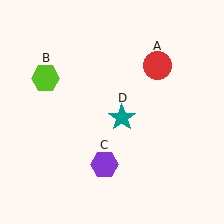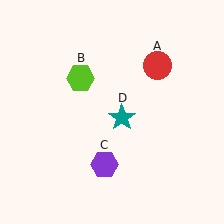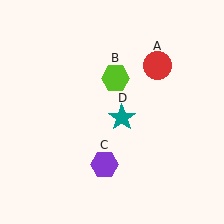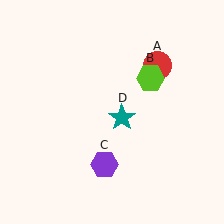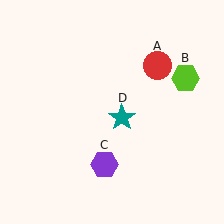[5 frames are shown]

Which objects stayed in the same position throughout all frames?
Red circle (object A) and purple hexagon (object C) and teal star (object D) remained stationary.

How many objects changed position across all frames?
1 object changed position: lime hexagon (object B).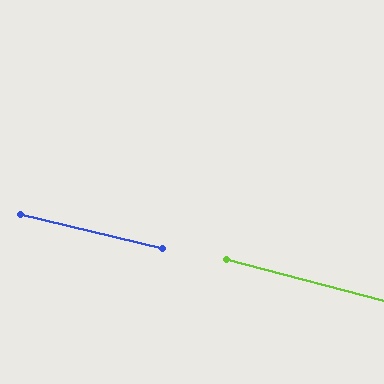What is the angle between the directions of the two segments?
Approximately 1 degree.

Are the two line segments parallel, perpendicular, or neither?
Parallel — their directions differ by only 1.3°.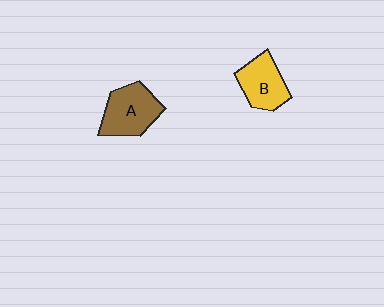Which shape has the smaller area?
Shape B (yellow).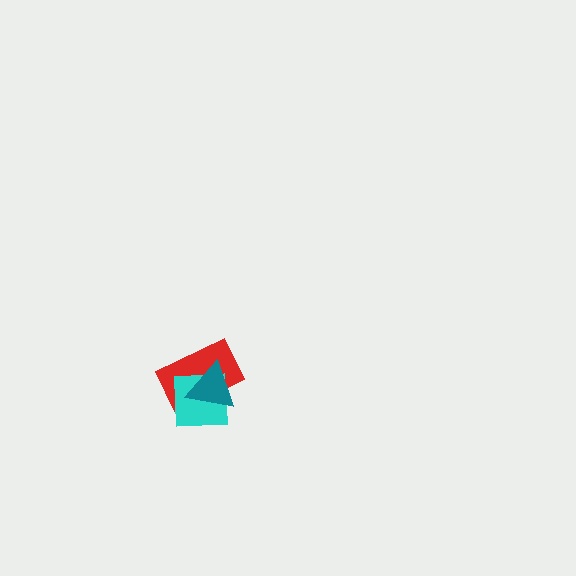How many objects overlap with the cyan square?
2 objects overlap with the cyan square.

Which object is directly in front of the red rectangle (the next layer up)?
The cyan square is directly in front of the red rectangle.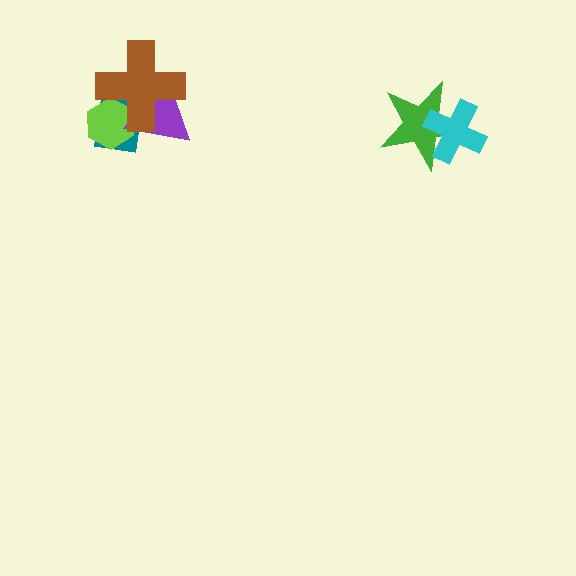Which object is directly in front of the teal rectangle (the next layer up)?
The lime hexagon is directly in front of the teal rectangle.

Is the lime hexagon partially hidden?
Yes, it is partially covered by another shape.